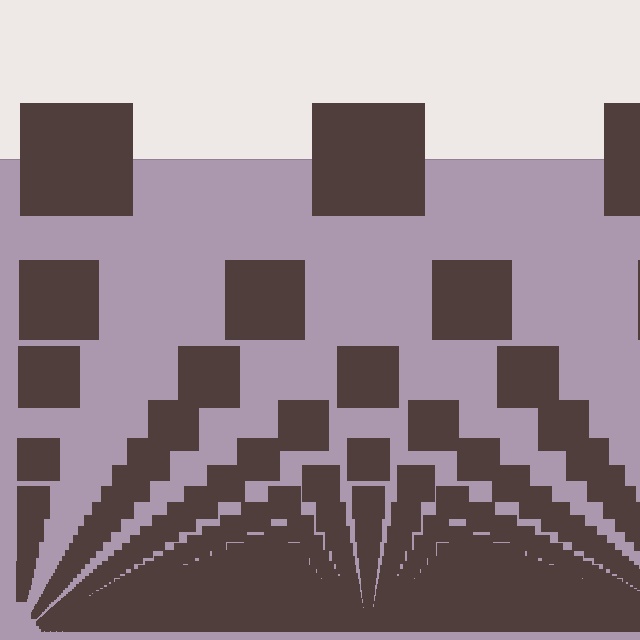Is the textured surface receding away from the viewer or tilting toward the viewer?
The surface appears to tilt toward the viewer. Texture elements get larger and sparser toward the top.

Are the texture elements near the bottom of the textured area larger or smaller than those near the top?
Smaller. The gradient is inverted — elements near the bottom are smaller and denser.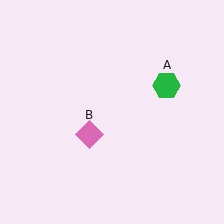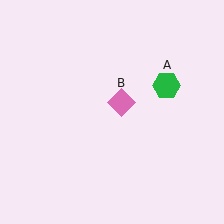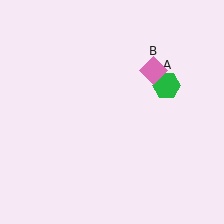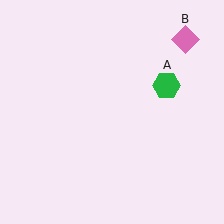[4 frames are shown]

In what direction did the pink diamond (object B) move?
The pink diamond (object B) moved up and to the right.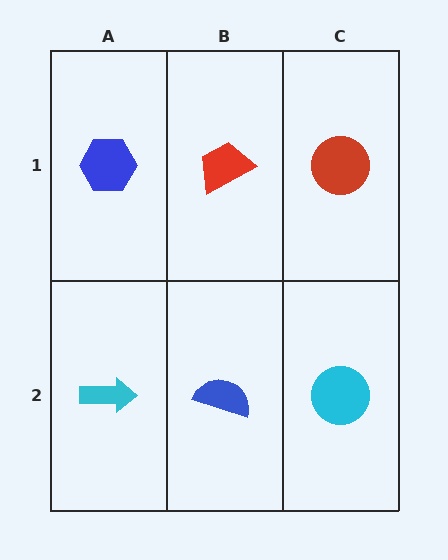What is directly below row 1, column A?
A cyan arrow.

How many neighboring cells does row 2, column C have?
2.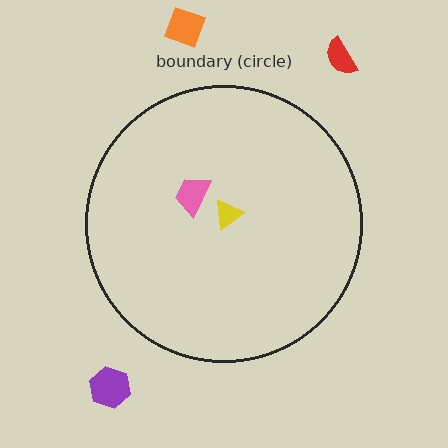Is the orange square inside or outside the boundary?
Outside.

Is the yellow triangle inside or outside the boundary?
Inside.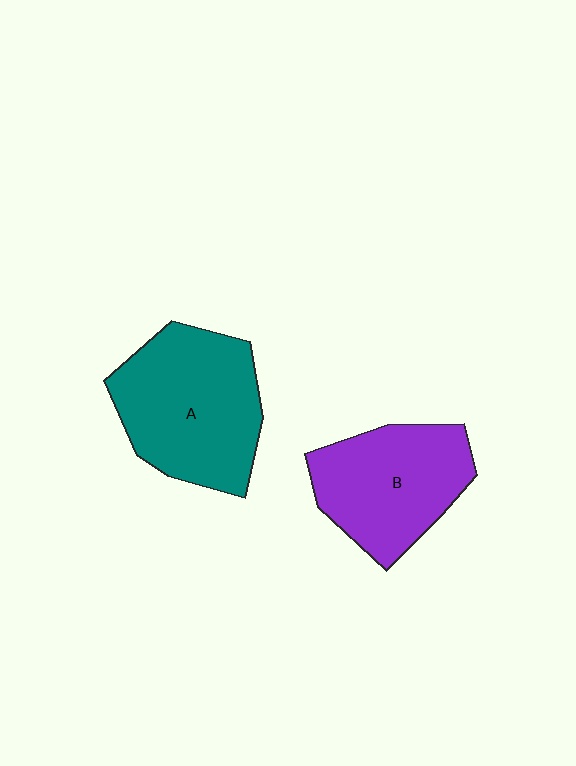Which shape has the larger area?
Shape A (teal).